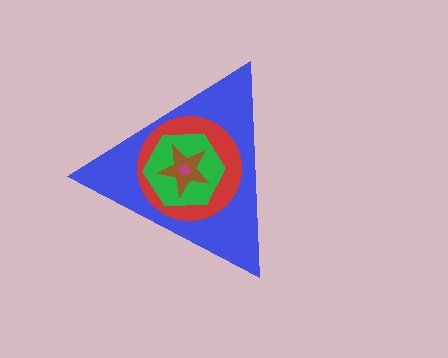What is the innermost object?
The magenta diamond.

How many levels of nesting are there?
5.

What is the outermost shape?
The blue triangle.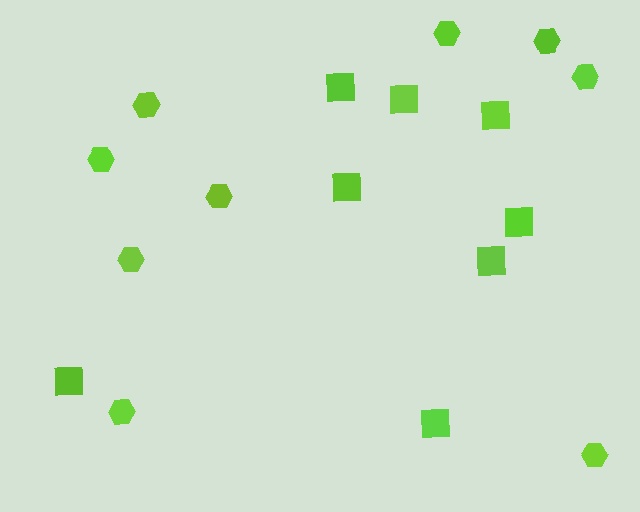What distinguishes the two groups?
There are 2 groups: one group of hexagons (9) and one group of squares (8).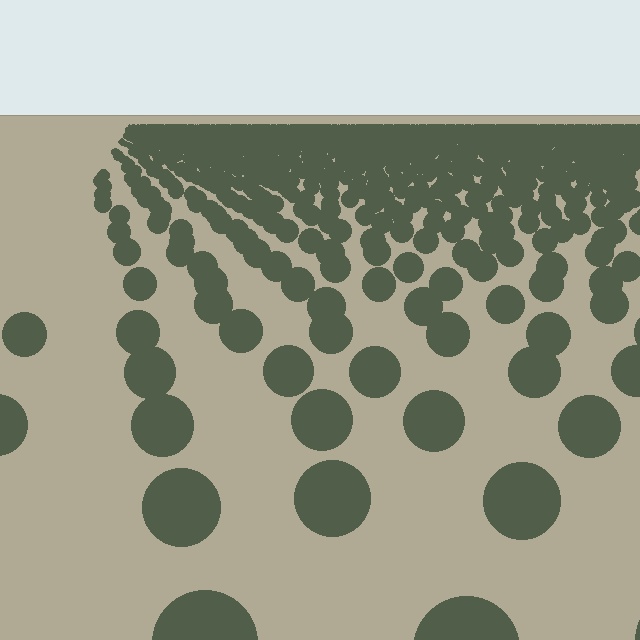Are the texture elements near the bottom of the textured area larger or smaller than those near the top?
Larger. Near the bottom, elements are closer to the viewer and appear at a bigger on-screen size.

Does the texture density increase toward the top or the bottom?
Density increases toward the top.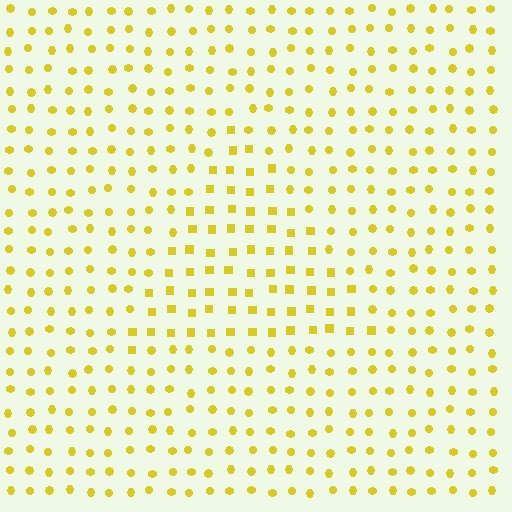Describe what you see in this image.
The image is filled with small yellow elements arranged in a uniform grid. A triangle-shaped region contains squares, while the surrounding area contains circles. The boundary is defined purely by the change in element shape.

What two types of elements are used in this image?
The image uses squares inside the triangle region and circles outside it.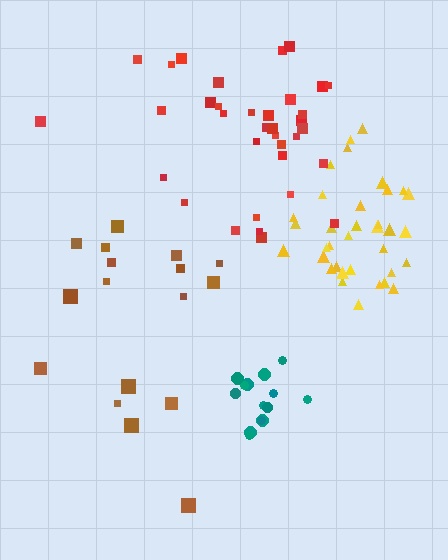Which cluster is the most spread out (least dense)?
Brown.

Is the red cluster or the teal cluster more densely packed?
Teal.